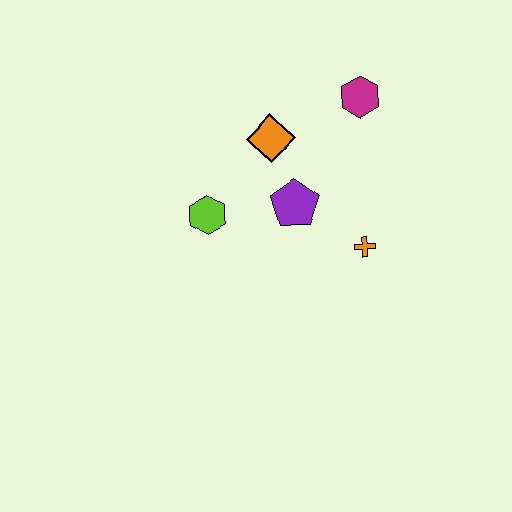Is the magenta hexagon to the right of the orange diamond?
Yes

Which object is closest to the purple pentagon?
The orange diamond is closest to the purple pentagon.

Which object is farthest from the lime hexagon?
The magenta hexagon is farthest from the lime hexagon.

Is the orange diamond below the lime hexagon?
No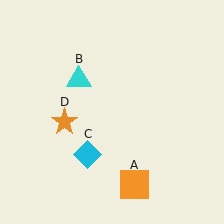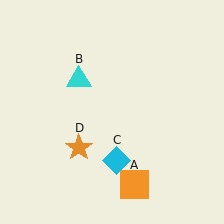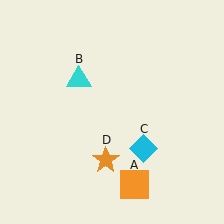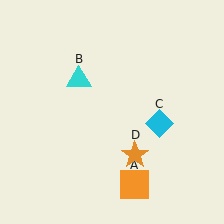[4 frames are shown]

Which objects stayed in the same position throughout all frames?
Orange square (object A) and cyan triangle (object B) remained stationary.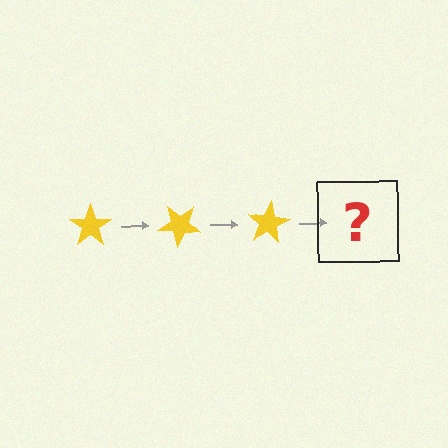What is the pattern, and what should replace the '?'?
The pattern is that the star rotates 40 degrees each step. The '?' should be a yellow star rotated 120 degrees.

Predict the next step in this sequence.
The next step is a yellow star rotated 120 degrees.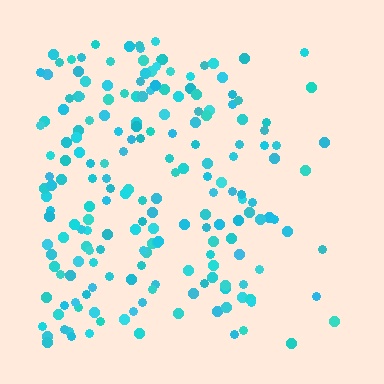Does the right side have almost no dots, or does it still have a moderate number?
Still a moderate number, just noticeably fewer than the left.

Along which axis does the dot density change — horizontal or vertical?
Horizontal.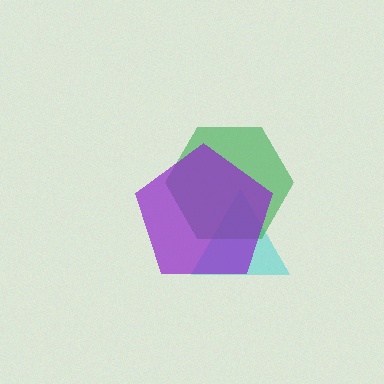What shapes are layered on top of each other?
The layered shapes are: a cyan triangle, a green hexagon, a purple pentagon.